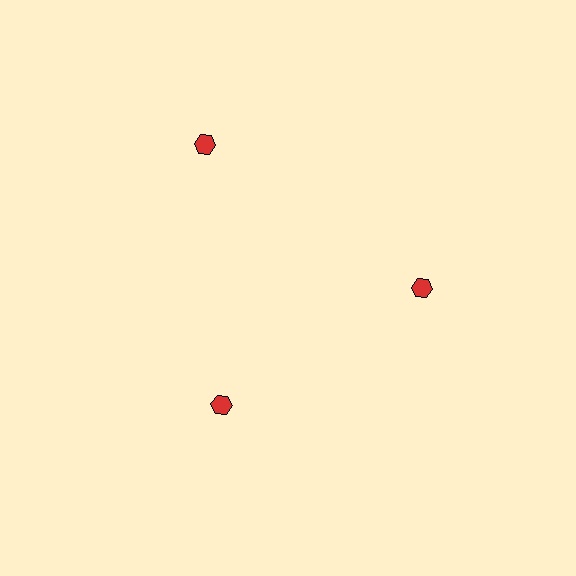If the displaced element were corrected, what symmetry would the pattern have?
It would have 3-fold rotational symmetry — the pattern would map onto itself every 120 degrees.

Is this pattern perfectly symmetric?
No. The 3 red hexagons are arranged in a ring, but one element near the 11 o'clock position is pushed outward from the center, breaking the 3-fold rotational symmetry.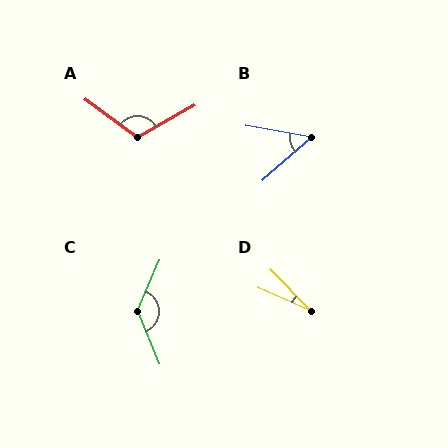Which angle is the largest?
C, at approximately 135 degrees.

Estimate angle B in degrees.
Approximately 51 degrees.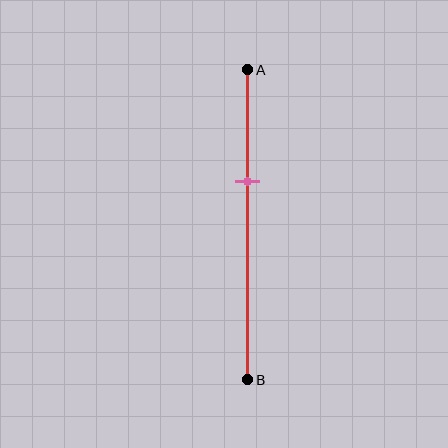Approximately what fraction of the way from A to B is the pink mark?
The pink mark is approximately 35% of the way from A to B.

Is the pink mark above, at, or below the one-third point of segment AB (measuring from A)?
The pink mark is approximately at the one-third point of segment AB.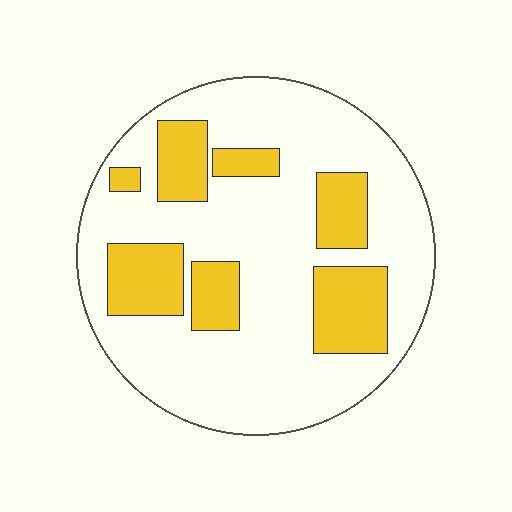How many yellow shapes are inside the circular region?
7.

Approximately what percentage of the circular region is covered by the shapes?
Approximately 25%.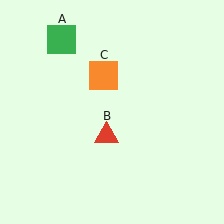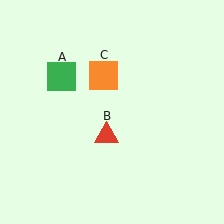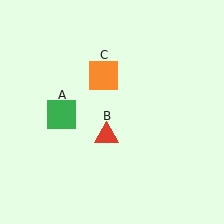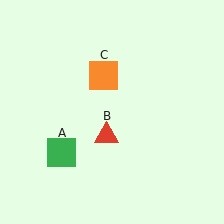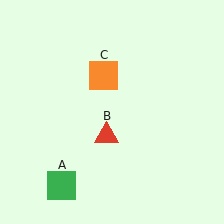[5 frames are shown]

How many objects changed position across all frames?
1 object changed position: green square (object A).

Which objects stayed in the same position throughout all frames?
Red triangle (object B) and orange square (object C) remained stationary.